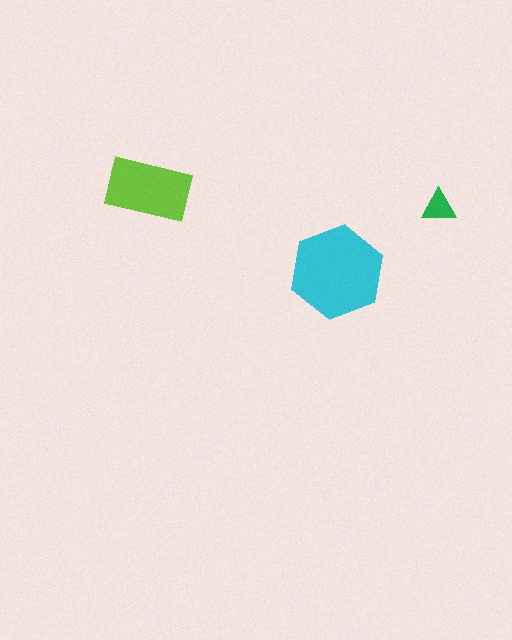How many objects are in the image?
There are 3 objects in the image.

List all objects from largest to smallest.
The cyan hexagon, the lime rectangle, the green triangle.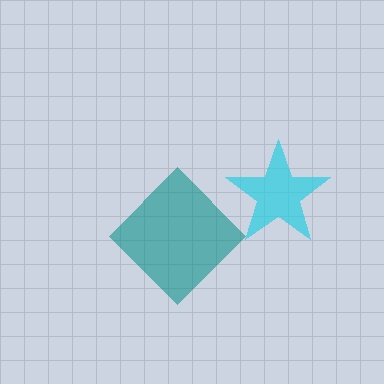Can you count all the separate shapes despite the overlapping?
Yes, there are 2 separate shapes.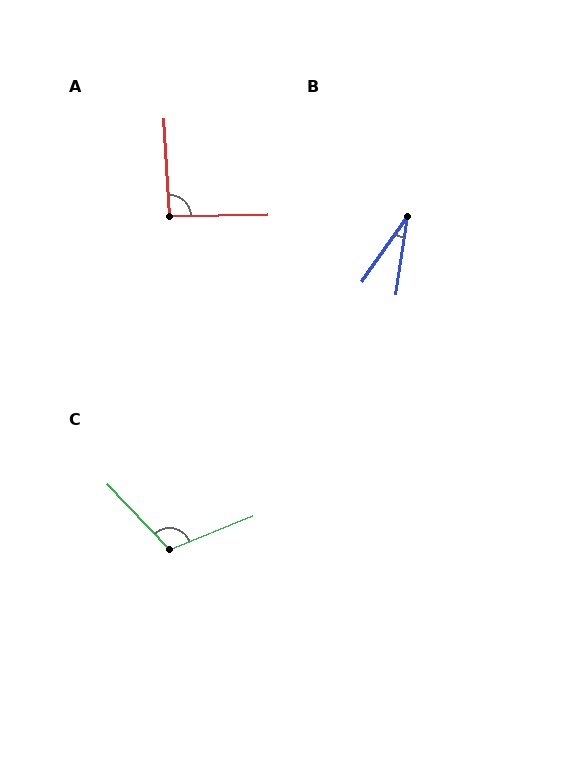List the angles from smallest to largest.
B (27°), A (92°), C (111°).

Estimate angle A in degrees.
Approximately 92 degrees.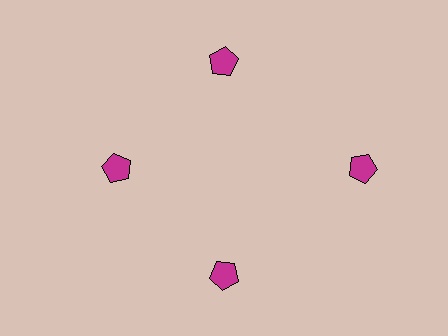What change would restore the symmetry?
The symmetry would be restored by moving it inward, back onto the ring so that all 4 pentagons sit at equal angles and equal distance from the center.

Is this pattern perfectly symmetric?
No. The 4 magenta pentagons are arranged in a ring, but one element near the 3 o'clock position is pushed outward from the center, breaking the 4-fold rotational symmetry.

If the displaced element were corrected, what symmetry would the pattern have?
It would have 4-fold rotational symmetry — the pattern would map onto itself every 90 degrees.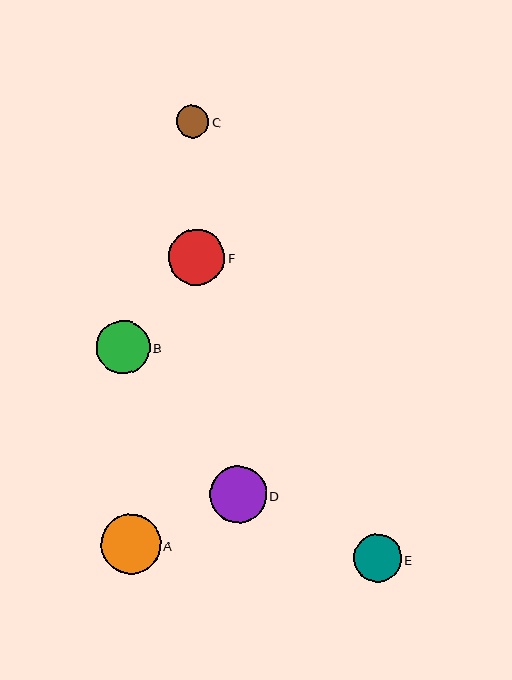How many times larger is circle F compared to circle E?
Circle F is approximately 1.2 times the size of circle E.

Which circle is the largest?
Circle A is the largest with a size of approximately 60 pixels.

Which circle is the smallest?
Circle C is the smallest with a size of approximately 33 pixels.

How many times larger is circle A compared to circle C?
Circle A is approximately 1.8 times the size of circle C.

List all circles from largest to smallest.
From largest to smallest: A, D, F, B, E, C.